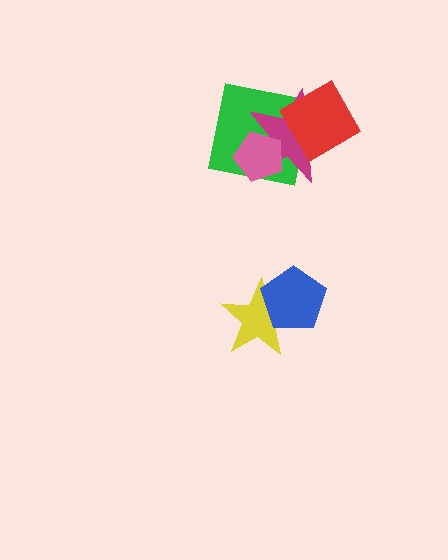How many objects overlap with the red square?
2 objects overlap with the red square.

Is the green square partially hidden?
Yes, it is partially covered by another shape.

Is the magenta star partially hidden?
Yes, it is partially covered by another shape.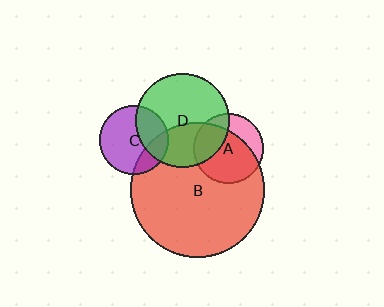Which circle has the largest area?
Circle B (red).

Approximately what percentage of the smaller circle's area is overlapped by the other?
Approximately 35%.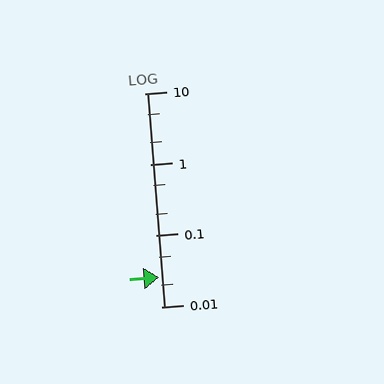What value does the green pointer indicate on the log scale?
The pointer indicates approximately 0.026.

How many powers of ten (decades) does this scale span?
The scale spans 3 decades, from 0.01 to 10.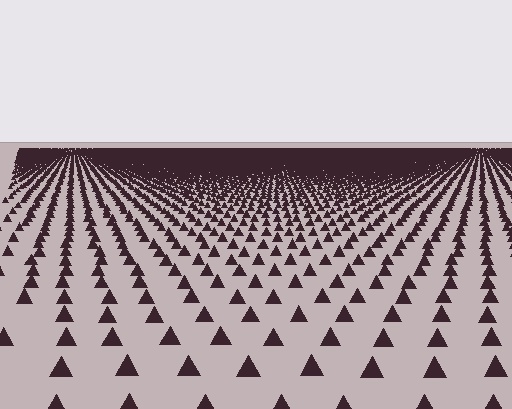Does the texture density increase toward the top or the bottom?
Density increases toward the top.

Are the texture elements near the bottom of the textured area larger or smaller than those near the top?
Larger. Near the bottom, elements are closer to the viewer and appear at a bigger on-screen size.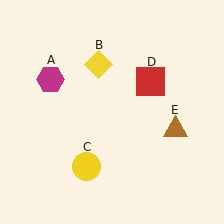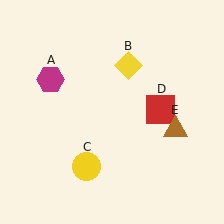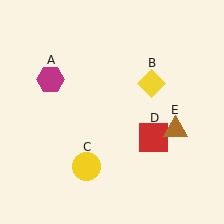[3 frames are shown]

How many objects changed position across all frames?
2 objects changed position: yellow diamond (object B), red square (object D).